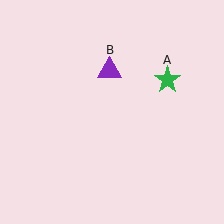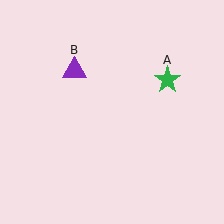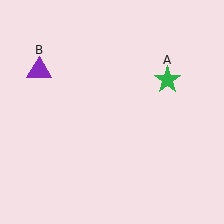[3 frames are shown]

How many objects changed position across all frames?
1 object changed position: purple triangle (object B).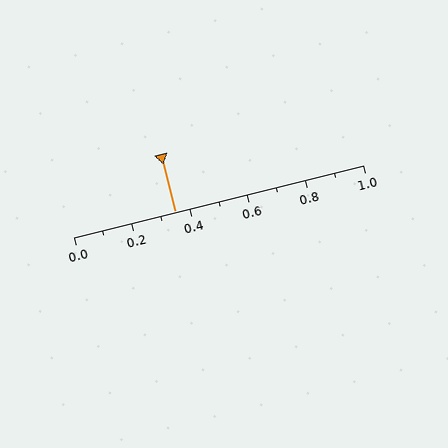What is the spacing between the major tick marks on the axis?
The major ticks are spaced 0.2 apart.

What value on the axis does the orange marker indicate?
The marker indicates approximately 0.35.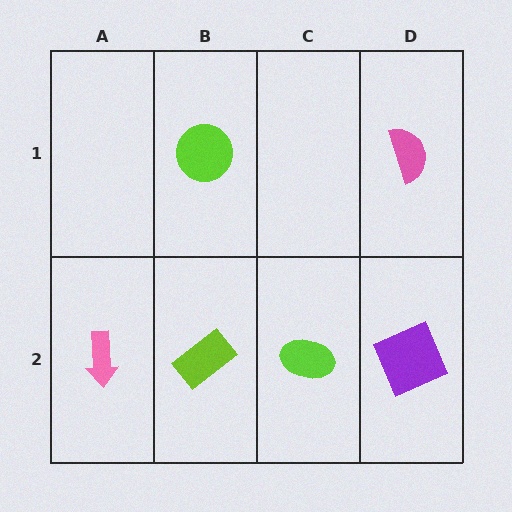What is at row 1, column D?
A pink semicircle.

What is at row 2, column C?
A lime ellipse.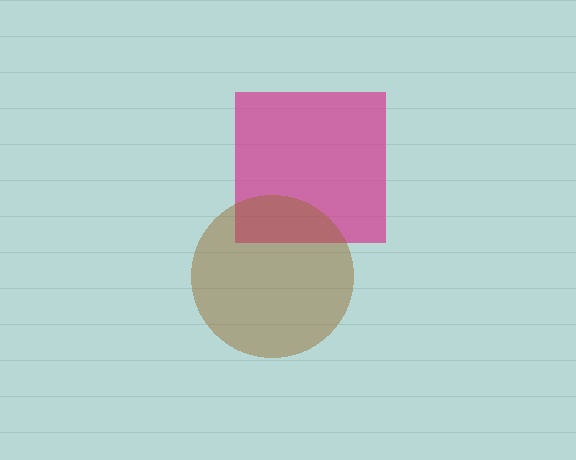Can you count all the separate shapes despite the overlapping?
Yes, there are 2 separate shapes.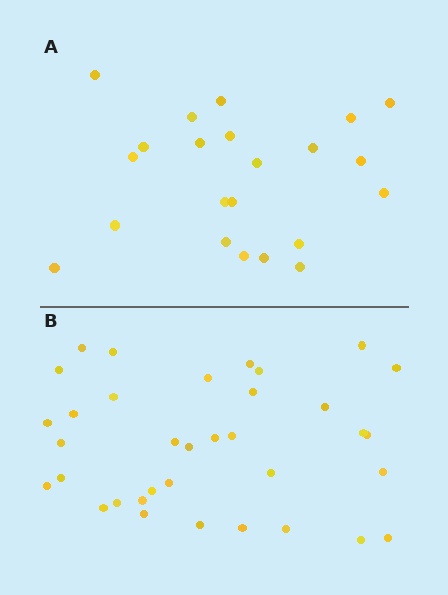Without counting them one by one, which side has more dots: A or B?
Region B (the bottom region) has more dots.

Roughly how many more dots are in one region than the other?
Region B has approximately 15 more dots than region A.